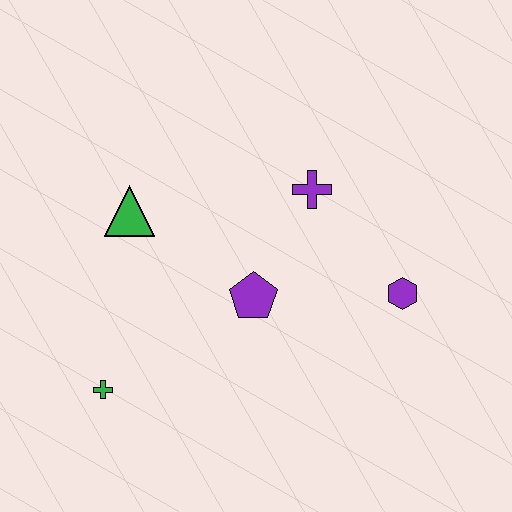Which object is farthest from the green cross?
The purple hexagon is farthest from the green cross.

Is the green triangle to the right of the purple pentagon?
No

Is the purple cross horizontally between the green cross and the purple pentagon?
No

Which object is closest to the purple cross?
The purple pentagon is closest to the purple cross.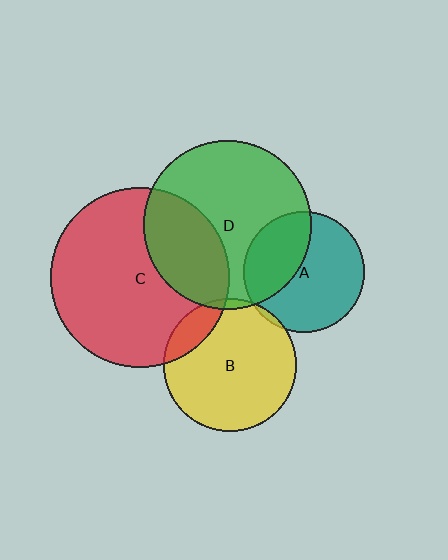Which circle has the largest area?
Circle C (red).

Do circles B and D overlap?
Yes.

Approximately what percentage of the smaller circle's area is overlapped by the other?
Approximately 5%.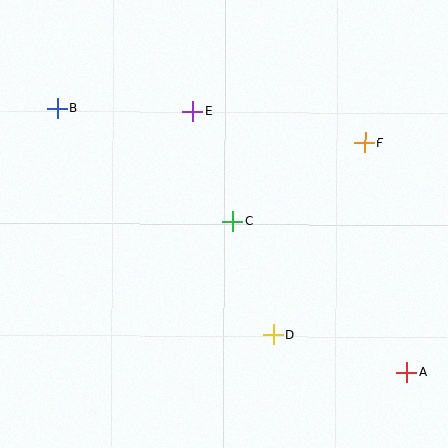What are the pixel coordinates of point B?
Point B is at (57, 108).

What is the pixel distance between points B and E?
The distance between B and E is 136 pixels.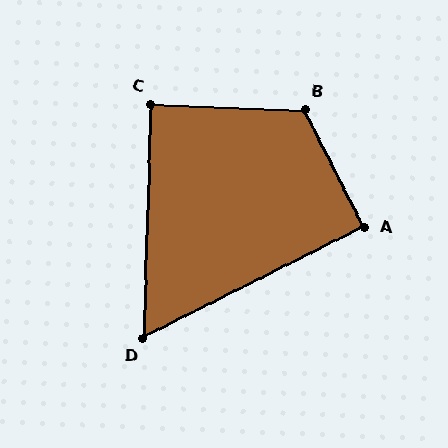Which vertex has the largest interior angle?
B, at approximately 118 degrees.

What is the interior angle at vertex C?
Approximately 90 degrees (approximately right).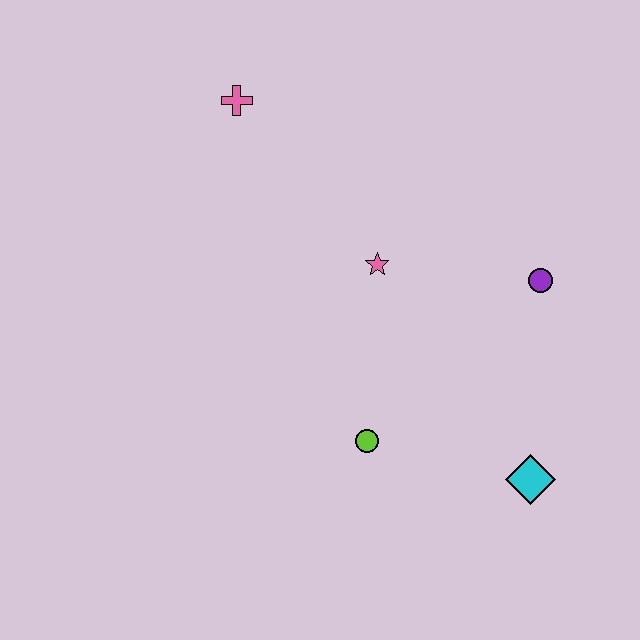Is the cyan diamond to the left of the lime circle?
No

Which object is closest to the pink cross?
The pink star is closest to the pink cross.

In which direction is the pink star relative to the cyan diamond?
The pink star is above the cyan diamond.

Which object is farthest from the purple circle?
The pink cross is farthest from the purple circle.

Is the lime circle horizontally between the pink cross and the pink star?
Yes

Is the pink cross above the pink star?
Yes